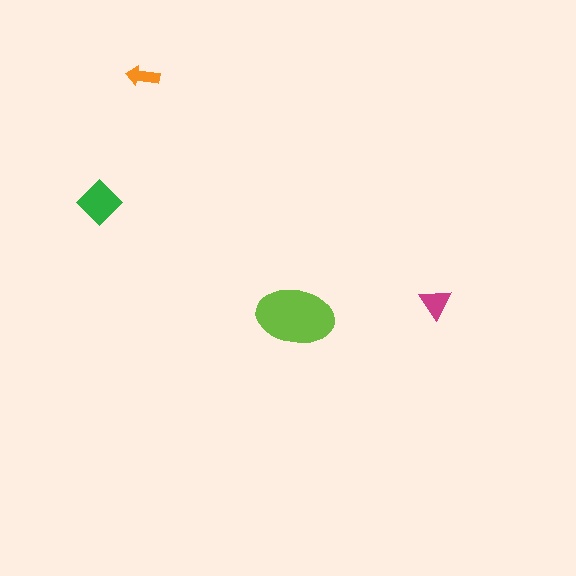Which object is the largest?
The lime ellipse.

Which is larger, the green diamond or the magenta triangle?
The green diamond.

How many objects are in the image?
There are 4 objects in the image.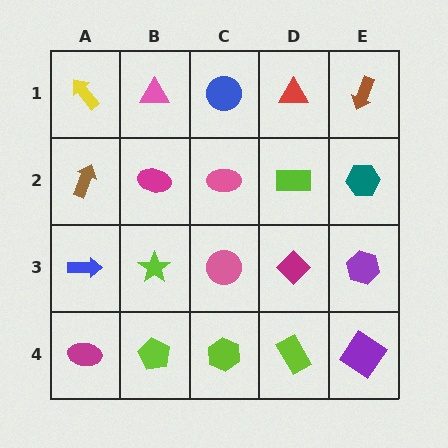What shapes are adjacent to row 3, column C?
A pink ellipse (row 2, column C), a lime hexagon (row 4, column C), a lime star (row 3, column B), a magenta diamond (row 3, column D).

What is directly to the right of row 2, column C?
A lime rectangle.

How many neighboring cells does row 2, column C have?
4.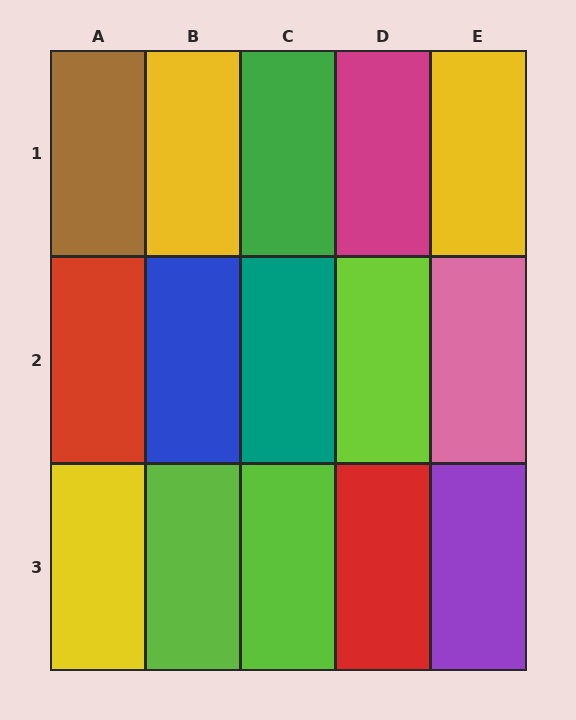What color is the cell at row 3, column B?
Lime.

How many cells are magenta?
1 cell is magenta.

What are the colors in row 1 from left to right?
Brown, yellow, green, magenta, yellow.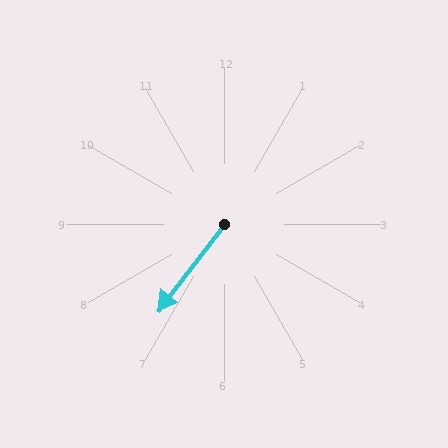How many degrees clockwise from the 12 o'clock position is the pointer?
Approximately 218 degrees.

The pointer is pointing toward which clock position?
Roughly 7 o'clock.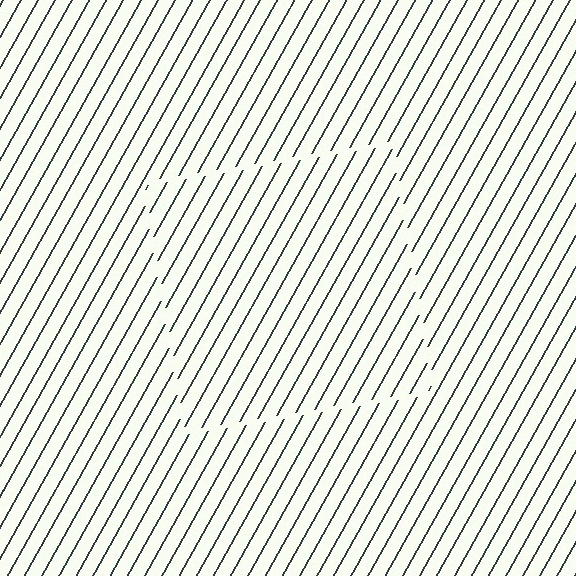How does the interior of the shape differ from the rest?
The interior of the shape contains the same grating, shifted by half a period — the contour is defined by the phase discontinuity where line-ends from the inner and outer gratings abut.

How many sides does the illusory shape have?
4 sides — the line-ends trace a square.